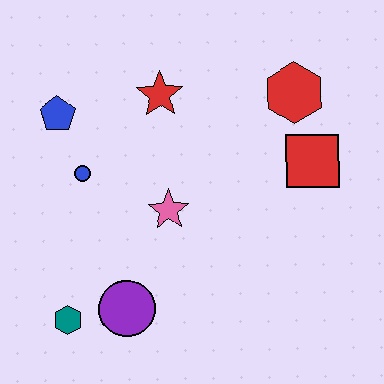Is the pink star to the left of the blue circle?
No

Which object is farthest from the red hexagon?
The teal hexagon is farthest from the red hexagon.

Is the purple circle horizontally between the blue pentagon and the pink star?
Yes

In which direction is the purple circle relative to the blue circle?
The purple circle is below the blue circle.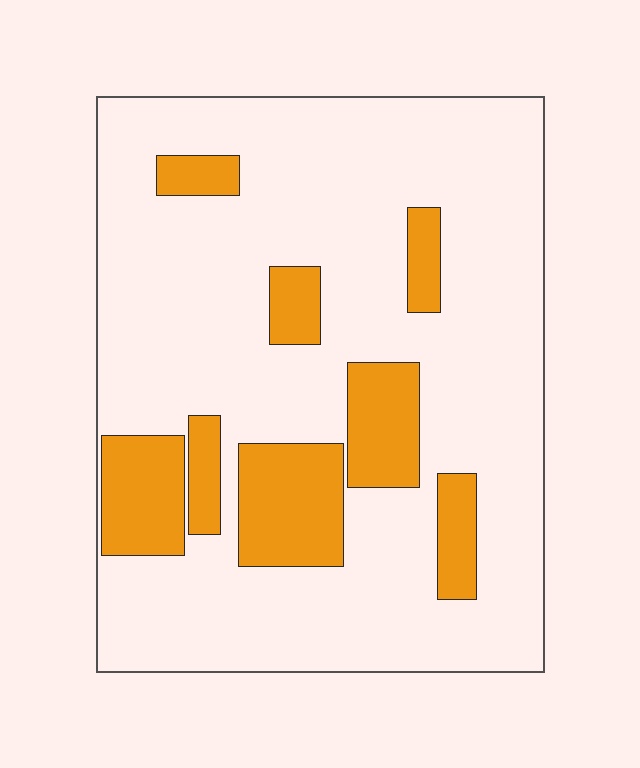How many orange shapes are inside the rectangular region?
8.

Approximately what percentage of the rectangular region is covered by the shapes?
Approximately 20%.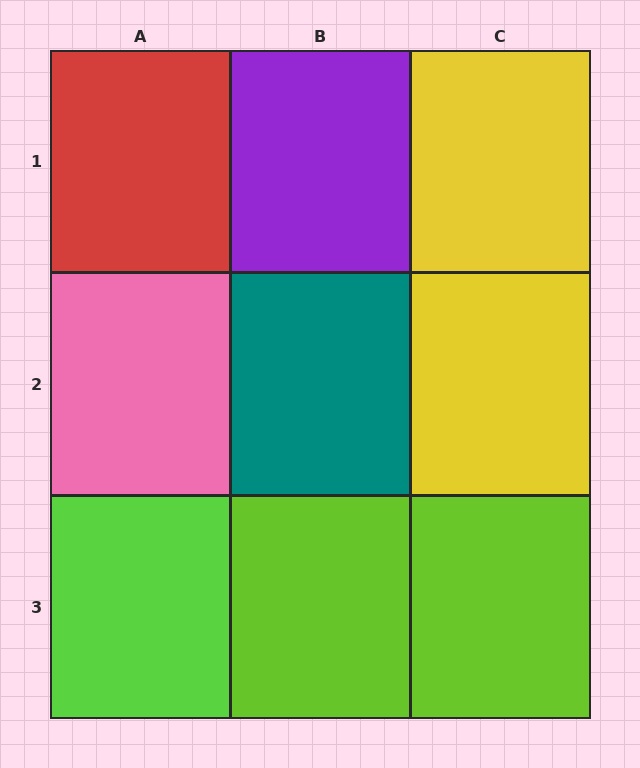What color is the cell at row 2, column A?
Pink.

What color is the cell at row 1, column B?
Purple.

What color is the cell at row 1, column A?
Red.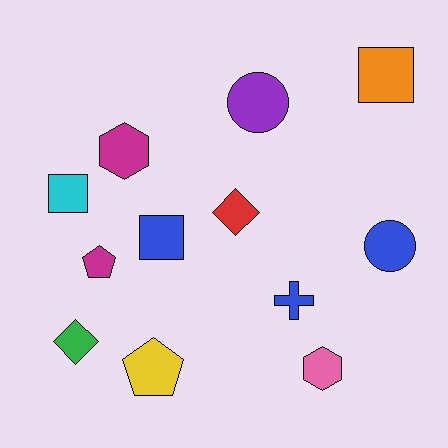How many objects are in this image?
There are 12 objects.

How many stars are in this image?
There are no stars.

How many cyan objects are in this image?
There is 1 cyan object.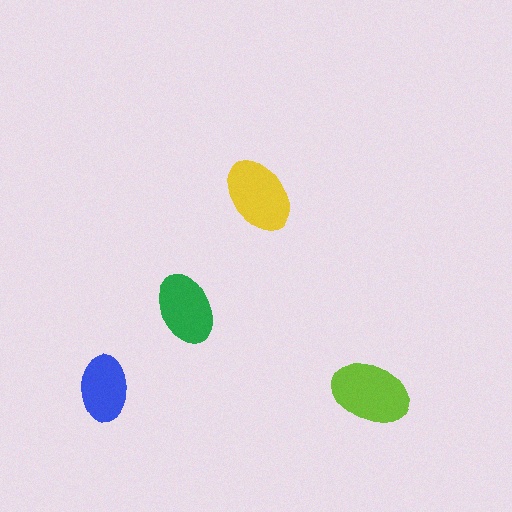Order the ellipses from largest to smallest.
the lime one, the yellow one, the green one, the blue one.